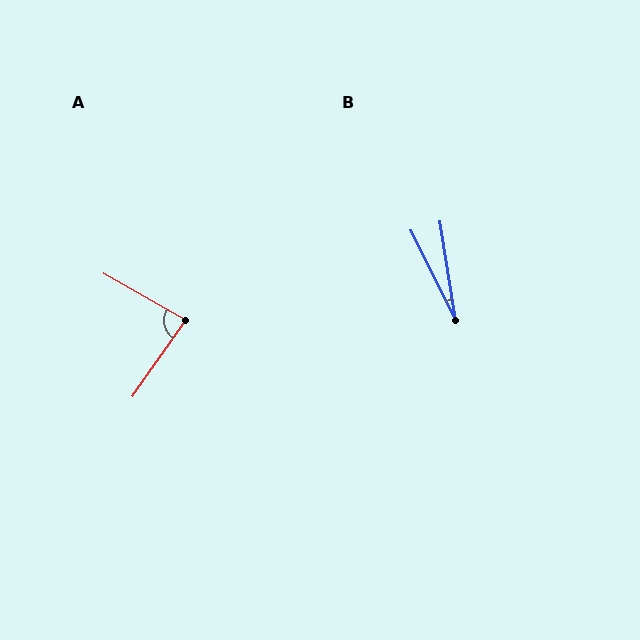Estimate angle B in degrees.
Approximately 17 degrees.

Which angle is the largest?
A, at approximately 85 degrees.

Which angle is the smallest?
B, at approximately 17 degrees.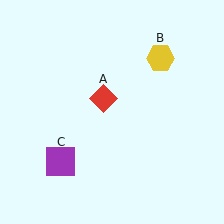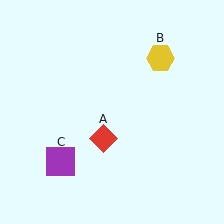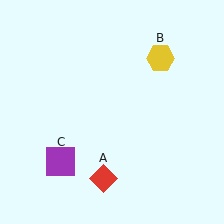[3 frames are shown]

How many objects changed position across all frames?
1 object changed position: red diamond (object A).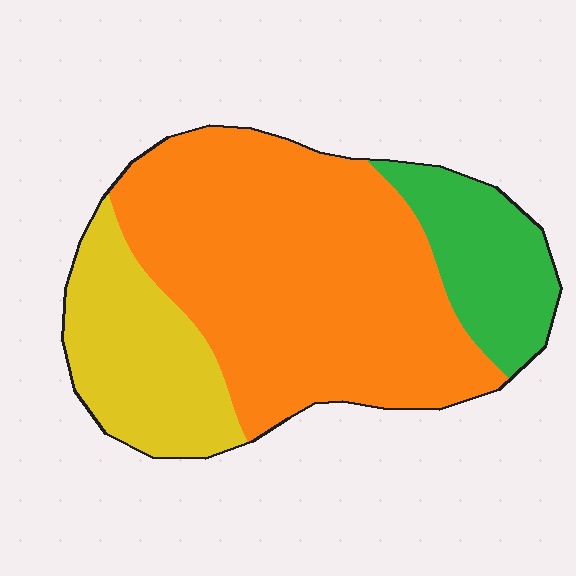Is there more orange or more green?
Orange.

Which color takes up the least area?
Green, at roughly 15%.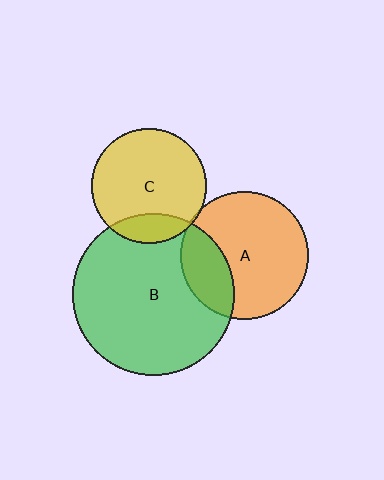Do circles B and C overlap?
Yes.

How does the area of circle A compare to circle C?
Approximately 1.2 times.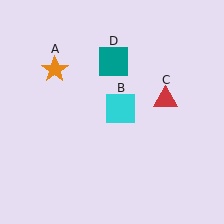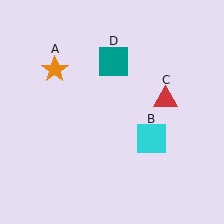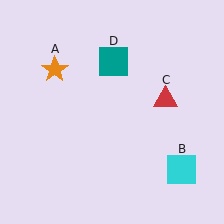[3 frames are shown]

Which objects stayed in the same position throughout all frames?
Orange star (object A) and red triangle (object C) and teal square (object D) remained stationary.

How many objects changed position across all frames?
1 object changed position: cyan square (object B).